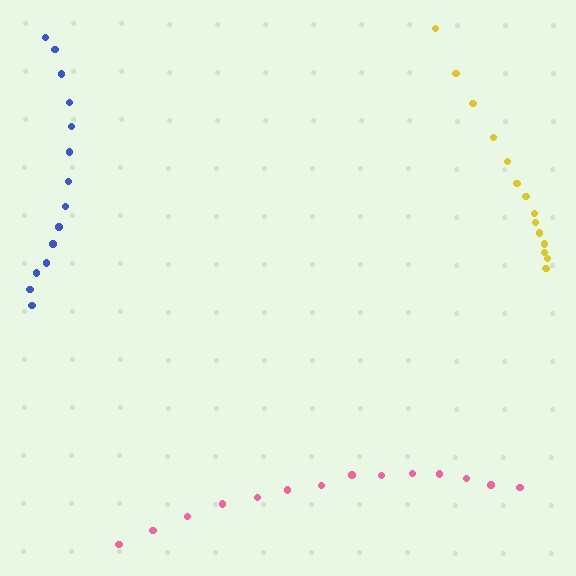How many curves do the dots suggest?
There are 3 distinct paths.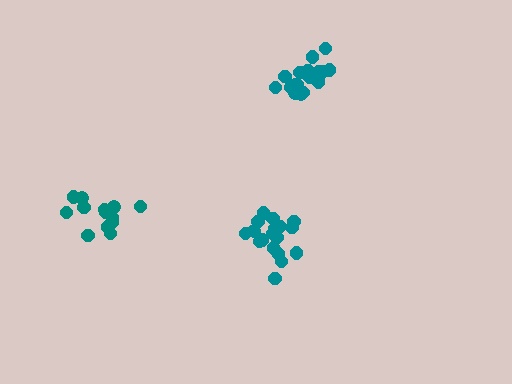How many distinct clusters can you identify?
There are 3 distinct clusters.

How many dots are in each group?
Group 1: 18 dots, Group 2: 19 dots, Group 3: 13 dots (50 total).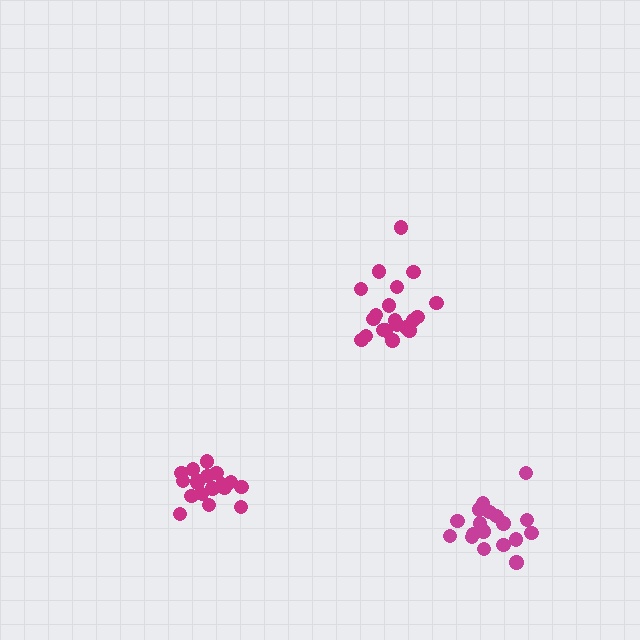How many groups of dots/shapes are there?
There are 3 groups.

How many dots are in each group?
Group 1: 18 dots, Group 2: 20 dots, Group 3: 18 dots (56 total).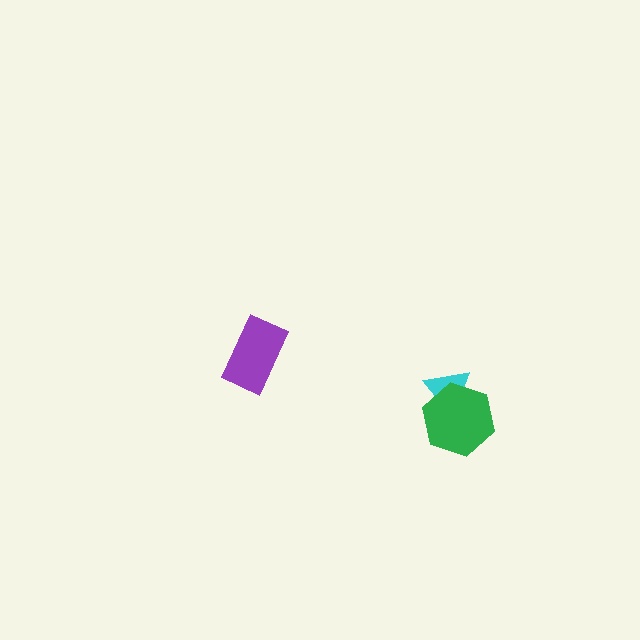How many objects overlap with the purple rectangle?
0 objects overlap with the purple rectangle.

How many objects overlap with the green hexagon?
1 object overlaps with the green hexagon.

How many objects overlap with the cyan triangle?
1 object overlaps with the cyan triangle.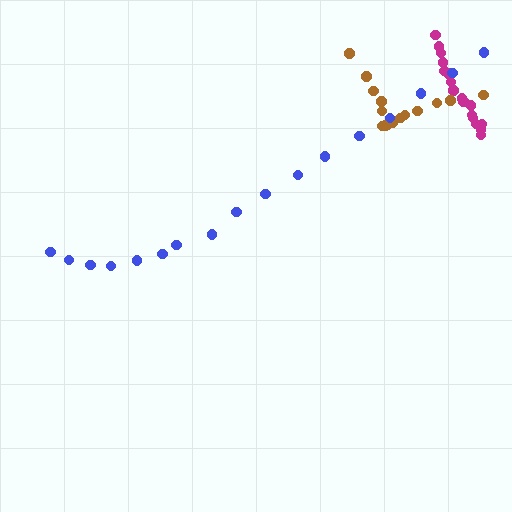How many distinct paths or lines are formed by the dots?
There are 3 distinct paths.